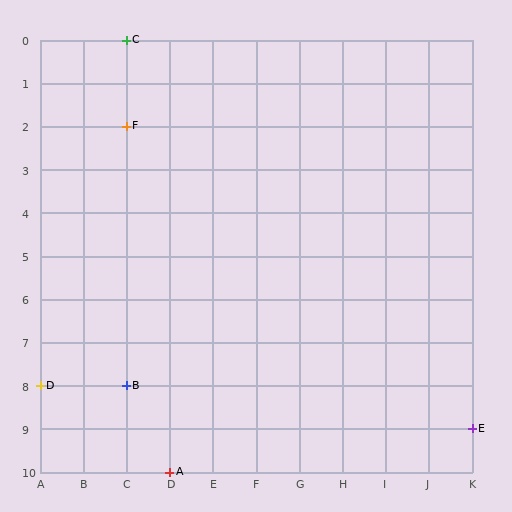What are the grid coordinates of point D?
Point D is at grid coordinates (A, 8).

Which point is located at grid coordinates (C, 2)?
Point F is at (C, 2).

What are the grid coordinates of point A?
Point A is at grid coordinates (D, 10).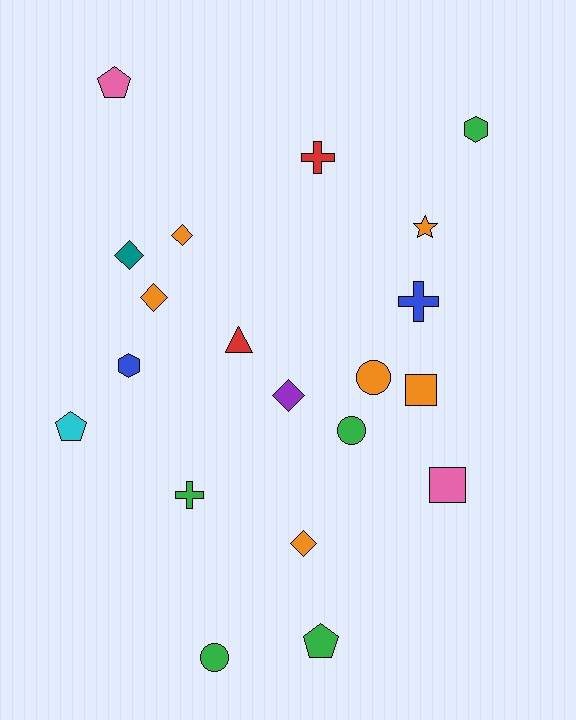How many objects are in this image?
There are 20 objects.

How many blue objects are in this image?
There are 2 blue objects.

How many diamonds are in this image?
There are 5 diamonds.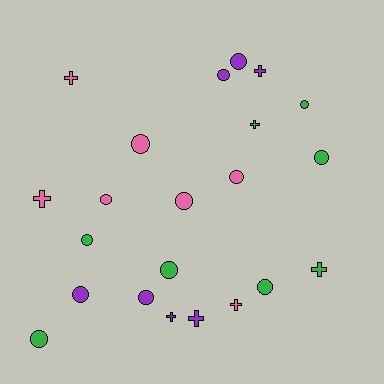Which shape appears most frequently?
Circle, with 14 objects.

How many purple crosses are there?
There are 3 purple crosses.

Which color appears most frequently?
Green, with 8 objects.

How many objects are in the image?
There are 22 objects.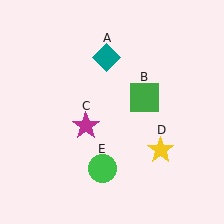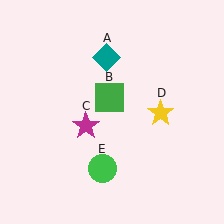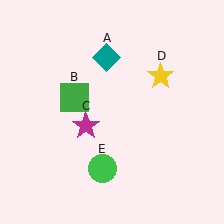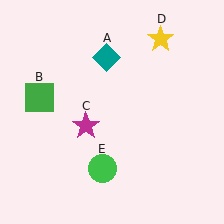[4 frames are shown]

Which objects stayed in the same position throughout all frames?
Teal diamond (object A) and magenta star (object C) and green circle (object E) remained stationary.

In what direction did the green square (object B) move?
The green square (object B) moved left.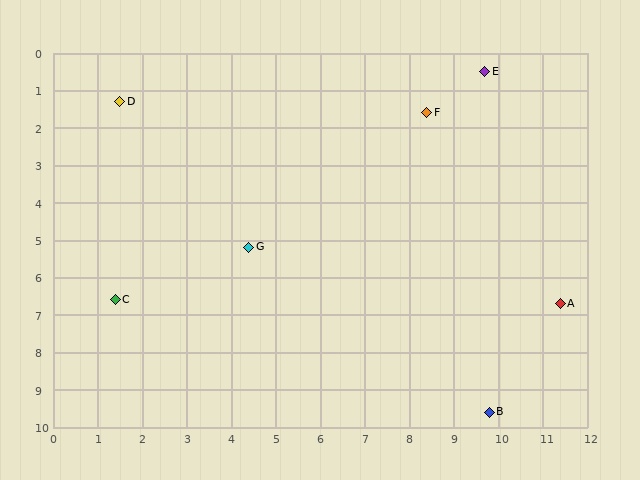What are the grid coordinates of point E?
Point E is at approximately (9.7, 0.5).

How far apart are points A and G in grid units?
Points A and G are about 7.2 grid units apart.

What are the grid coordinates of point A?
Point A is at approximately (11.4, 6.7).